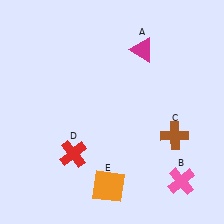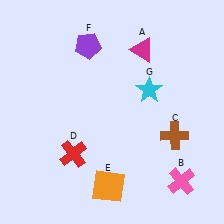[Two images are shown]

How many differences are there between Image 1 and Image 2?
There are 2 differences between the two images.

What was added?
A purple pentagon (F), a cyan star (G) were added in Image 2.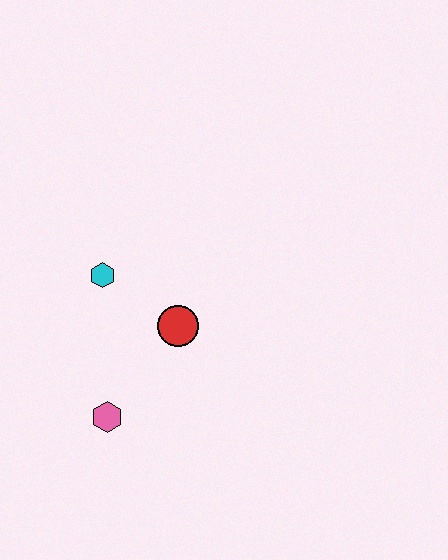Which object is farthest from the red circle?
The pink hexagon is farthest from the red circle.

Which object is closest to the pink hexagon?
The red circle is closest to the pink hexagon.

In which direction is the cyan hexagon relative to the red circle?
The cyan hexagon is to the left of the red circle.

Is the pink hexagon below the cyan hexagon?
Yes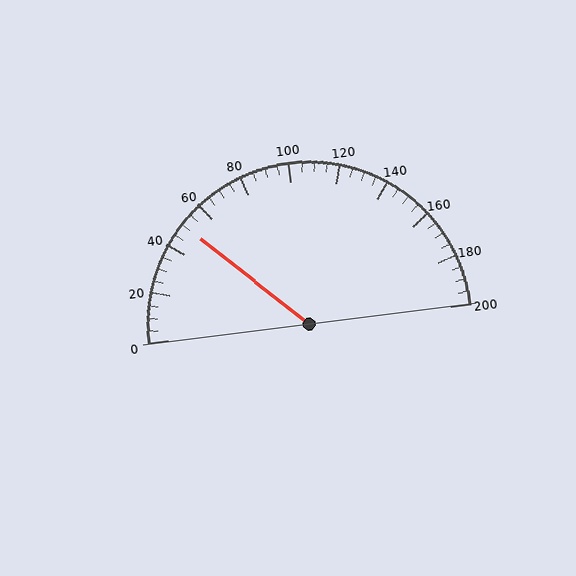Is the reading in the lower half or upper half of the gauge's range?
The reading is in the lower half of the range (0 to 200).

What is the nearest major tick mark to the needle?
The nearest major tick mark is 40.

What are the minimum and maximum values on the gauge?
The gauge ranges from 0 to 200.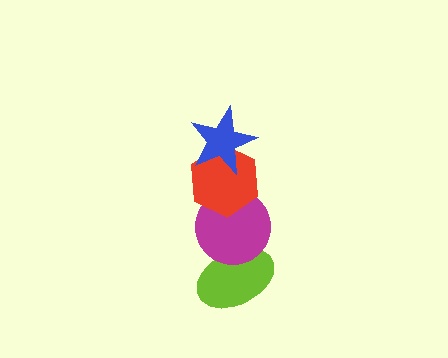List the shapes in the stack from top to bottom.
From top to bottom: the blue star, the red hexagon, the magenta circle, the lime ellipse.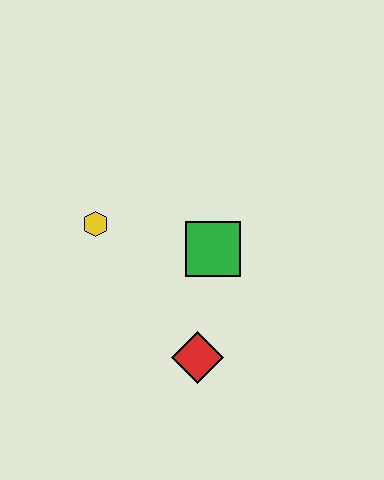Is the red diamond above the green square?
No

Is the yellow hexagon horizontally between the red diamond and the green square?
No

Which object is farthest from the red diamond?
The yellow hexagon is farthest from the red diamond.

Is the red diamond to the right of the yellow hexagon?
Yes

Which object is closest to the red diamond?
The green square is closest to the red diamond.